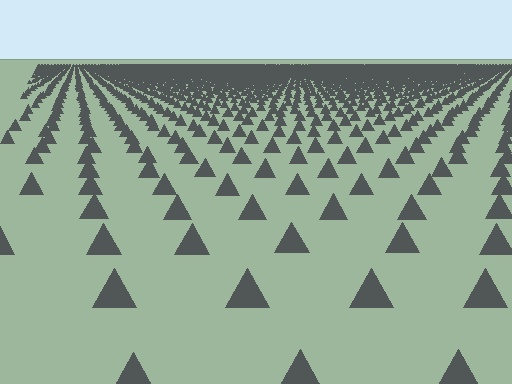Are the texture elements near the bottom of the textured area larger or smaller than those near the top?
Larger. Near the bottom, elements are closer to the viewer and appear at a bigger on-screen size.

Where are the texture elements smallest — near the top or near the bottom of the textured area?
Near the top.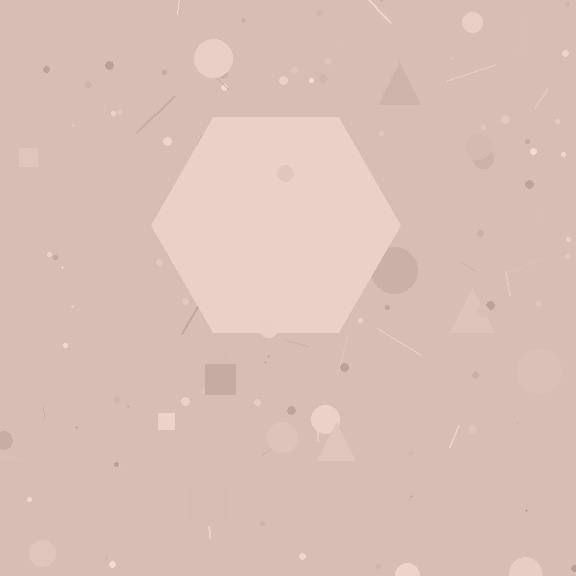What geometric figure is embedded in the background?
A hexagon is embedded in the background.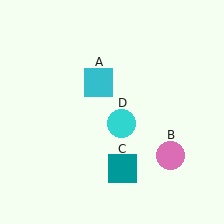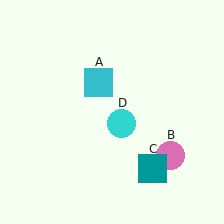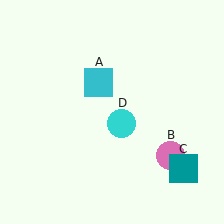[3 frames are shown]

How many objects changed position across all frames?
1 object changed position: teal square (object C).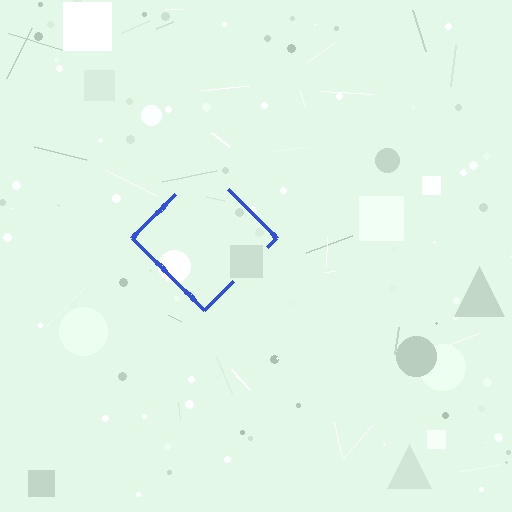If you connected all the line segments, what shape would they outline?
They would outline a diamond.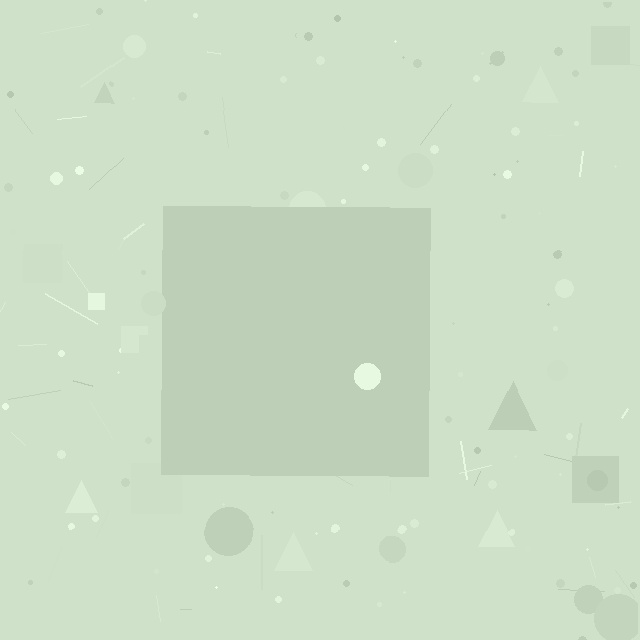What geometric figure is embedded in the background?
A square is embedded in the background.